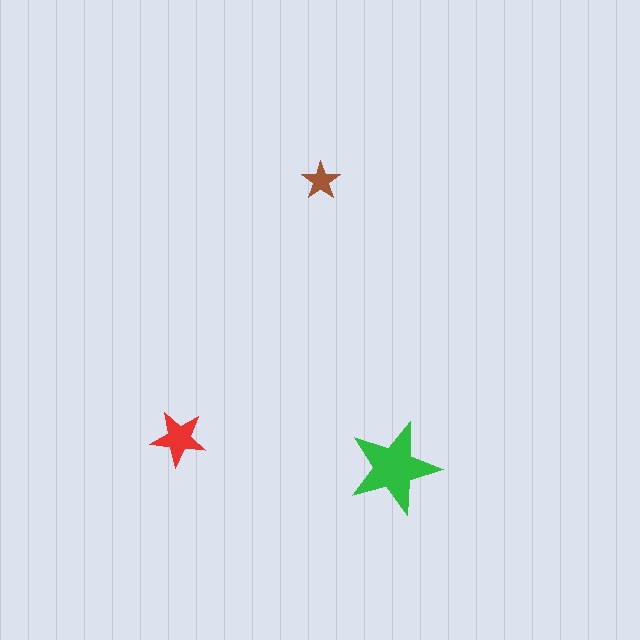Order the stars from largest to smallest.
the green one, the red one, the brown one.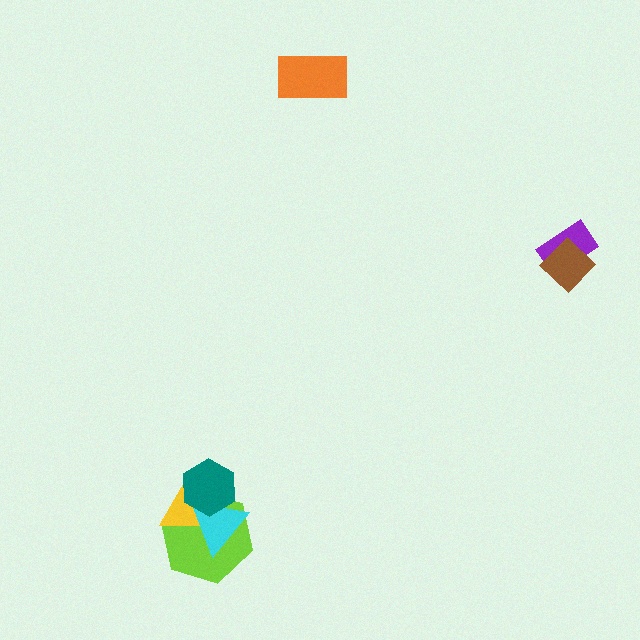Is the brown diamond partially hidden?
No, no other shape covers it.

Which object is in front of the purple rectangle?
The brown diamond is in front of the purple rectangle.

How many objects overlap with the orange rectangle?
0 objects overlap with the orange rectangle.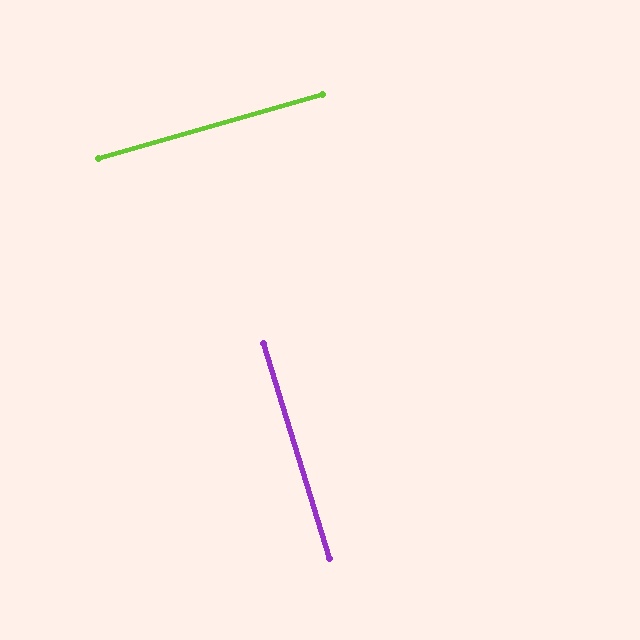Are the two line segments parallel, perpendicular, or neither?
Perpendicular — they meet at approximately 89°.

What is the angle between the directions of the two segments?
Approximately 89 degrees.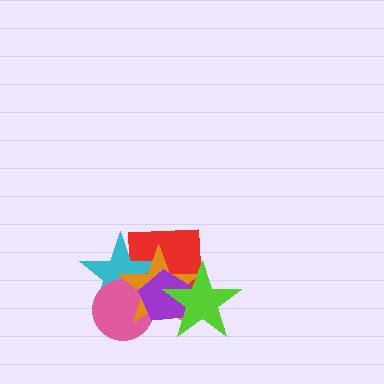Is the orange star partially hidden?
Yes, it is partially covered by another shape.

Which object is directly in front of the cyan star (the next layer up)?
The pink circle is directly in front of the cyan star.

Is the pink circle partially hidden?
Yes, it is partially covered by another shape.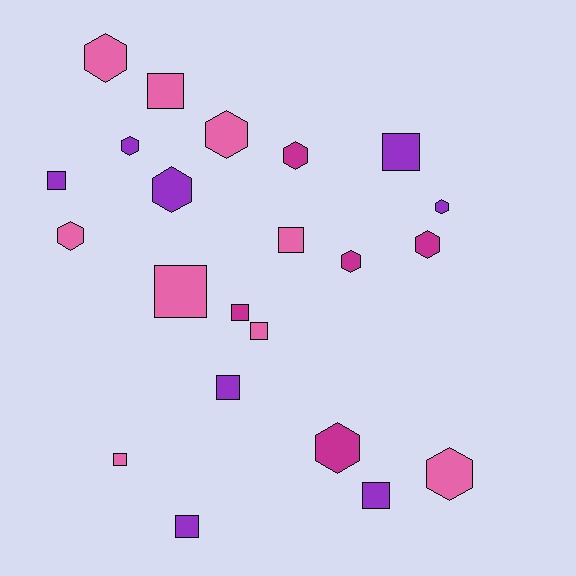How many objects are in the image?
There are 22 objects.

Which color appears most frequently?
Pink, with 9 objects.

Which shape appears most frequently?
Square, with 11 objects.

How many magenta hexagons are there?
There are 4 magenta hexagons.